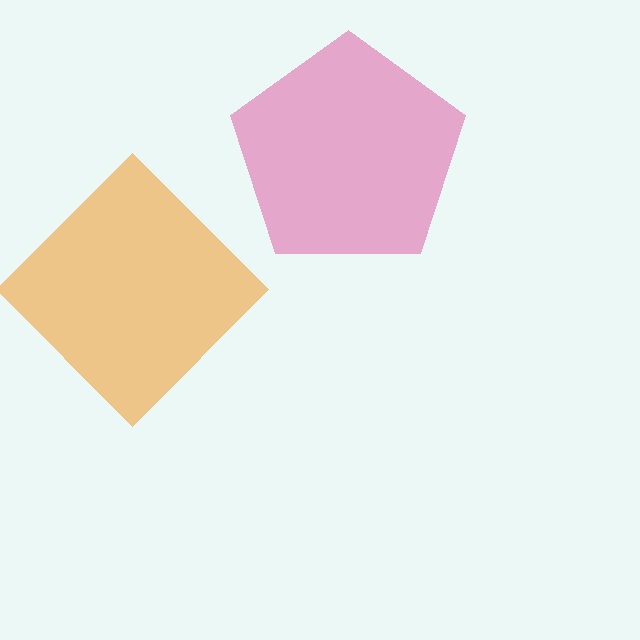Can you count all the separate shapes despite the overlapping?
Yes, there are 2 separate shapes.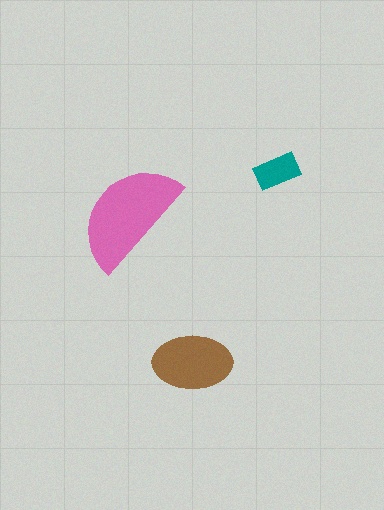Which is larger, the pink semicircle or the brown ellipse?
The pink semicircle.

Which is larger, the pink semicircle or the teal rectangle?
The pink semicircle.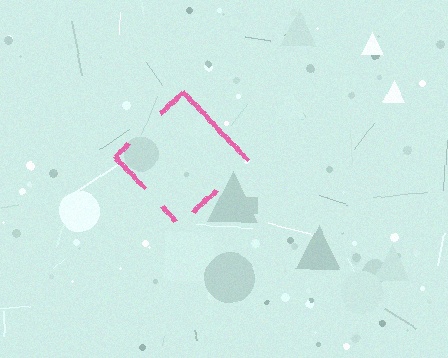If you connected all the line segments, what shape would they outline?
They would outline a diamond.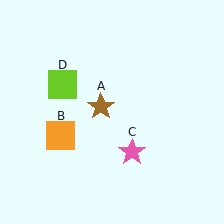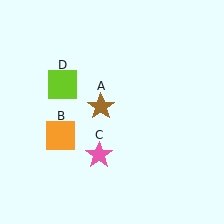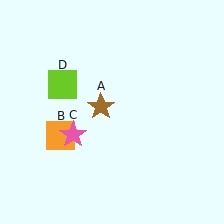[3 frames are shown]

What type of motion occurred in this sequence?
The pink star (object C) rotated clockwise around the center of the scene.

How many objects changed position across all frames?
1 object changed position: pink star (object C).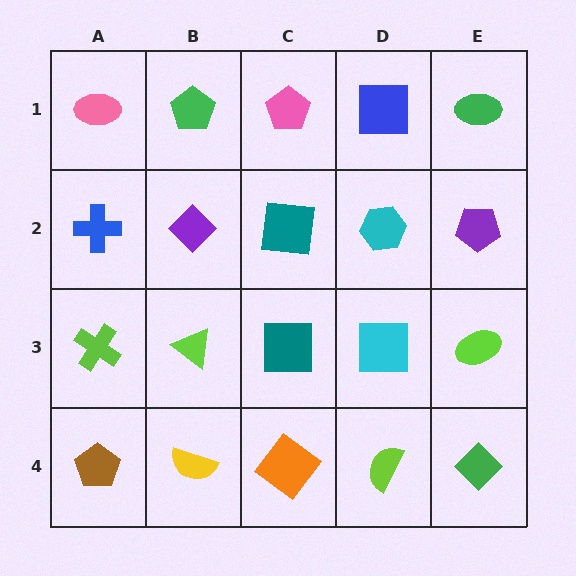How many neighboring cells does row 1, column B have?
3.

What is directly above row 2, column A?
A pink ellipse.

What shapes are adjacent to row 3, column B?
A purple diamond (row 2, column B), a yellow semicircle (row 4, column B), a lime cross (row 3, column A), a teal square (row 3, column C).